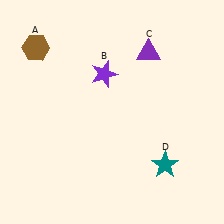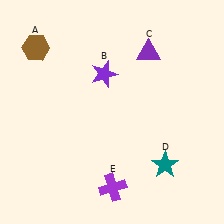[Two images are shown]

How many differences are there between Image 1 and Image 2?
There is 1 difference between the two images.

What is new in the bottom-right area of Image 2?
A purple cross (E) was added in the bottom-right area of Image 2.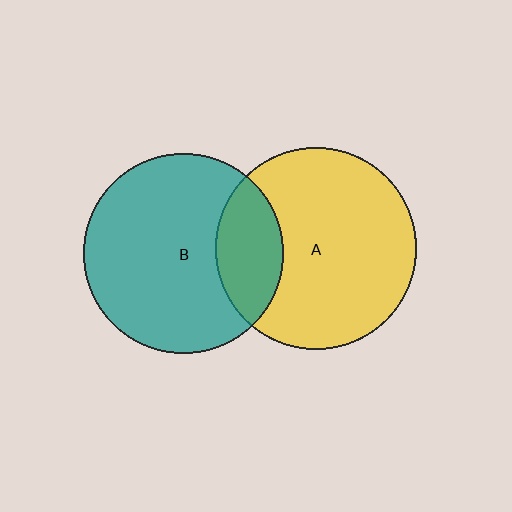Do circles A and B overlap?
Yes.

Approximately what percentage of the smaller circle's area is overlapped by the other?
Approximately 25%.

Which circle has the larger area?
Circle A (yellow).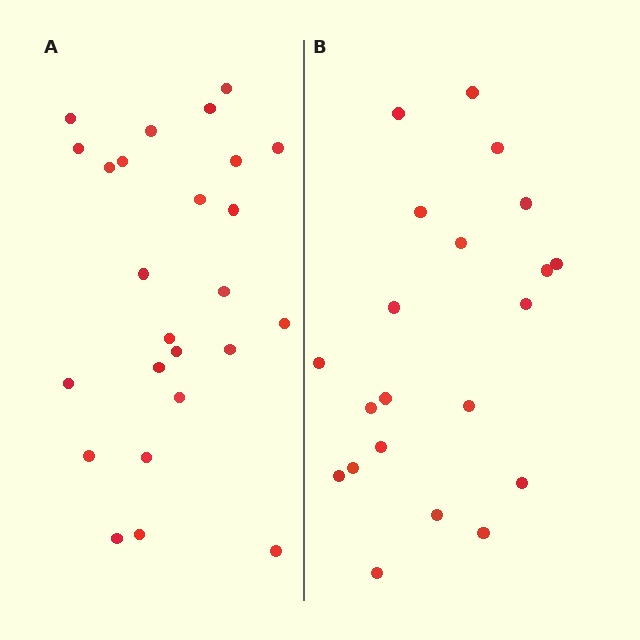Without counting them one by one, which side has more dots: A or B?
Region A (the left region) has more dots.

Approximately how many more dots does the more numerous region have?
Region A has about 4 more dots than region B.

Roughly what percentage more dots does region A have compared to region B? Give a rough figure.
About 20% more.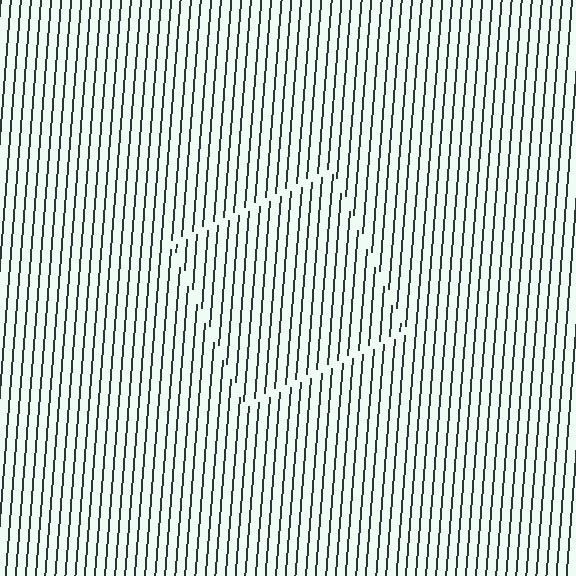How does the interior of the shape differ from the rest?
The interior of the shape contains the same grating, shifted by half a period — the contour is defined by the phase discontinuity where line-ends from the inner and outer gratings abut.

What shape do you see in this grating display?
An illusory square. The interior of the shape contains the same grating, shifted by half a period — the contour is defined by the phase discontinuity where line-ends from the inner and outer gratings abut.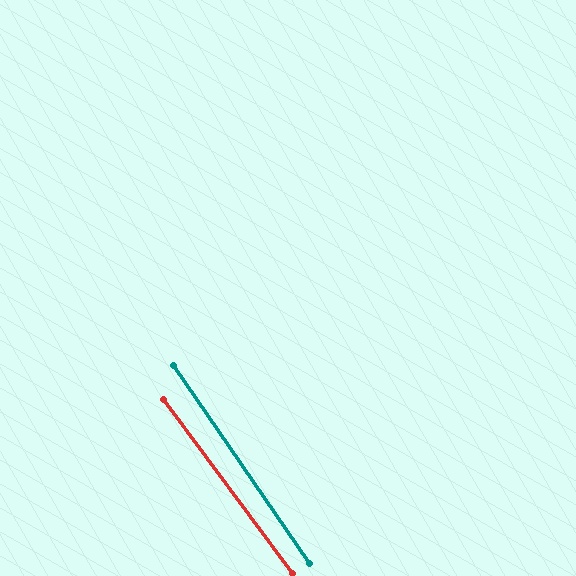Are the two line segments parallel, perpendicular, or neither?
Parallel — their directions differ by only 1.9°.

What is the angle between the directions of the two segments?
Approximately 2 degrees.